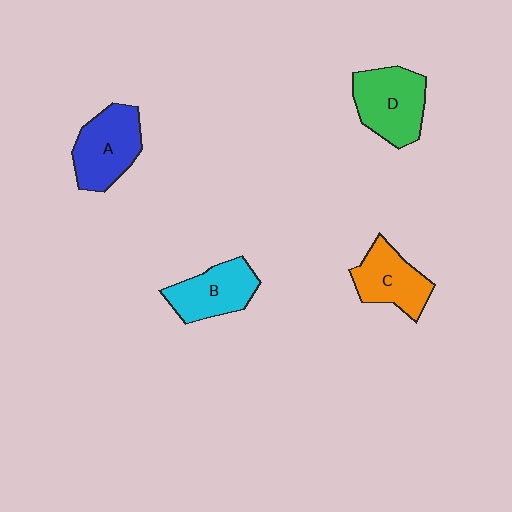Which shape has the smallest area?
Shape C (orange).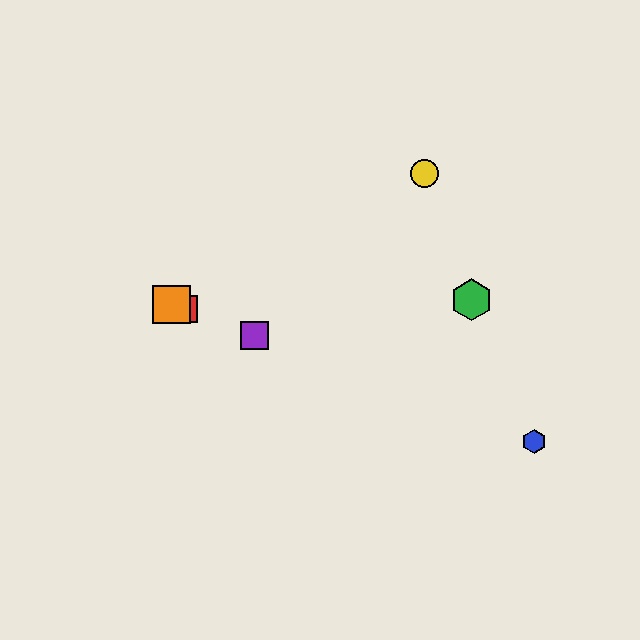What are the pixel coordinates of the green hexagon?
The green hexagon is at (471, 300).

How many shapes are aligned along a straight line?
4 shapes (the red square, the blue hexagon, the purple square, the orange square) are aligned along a straight line.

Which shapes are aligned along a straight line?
The red square, the blue hexagon, the purple square, the orange square are aligned along a straight line.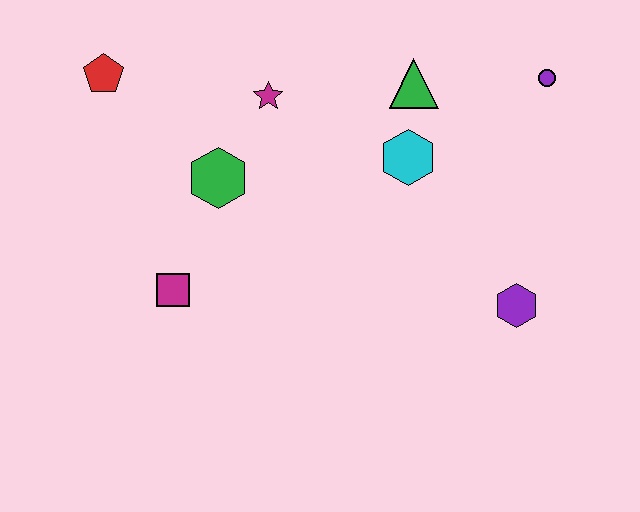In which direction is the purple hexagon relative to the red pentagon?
The purple hexagon is to the right of the red pentagon.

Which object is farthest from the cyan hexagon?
The red pentagon is farthest from the cyan hexagon.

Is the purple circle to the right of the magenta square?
Yes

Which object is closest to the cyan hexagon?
The green triangle is closest to the cyan hexagon.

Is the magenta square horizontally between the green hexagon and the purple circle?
No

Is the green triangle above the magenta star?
Yes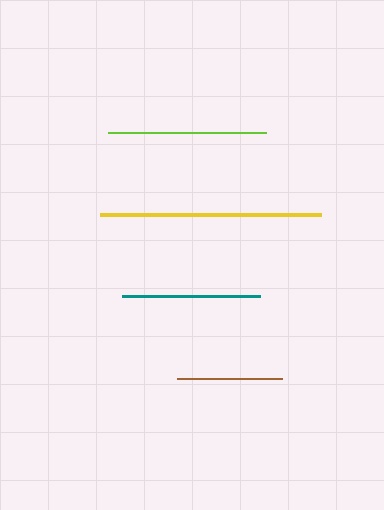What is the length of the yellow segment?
The yellow segment is approximately 220 pixels long.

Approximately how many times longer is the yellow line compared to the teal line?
The yellow line is approximately 1.6 times the length of the teal line.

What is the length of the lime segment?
The lime segment is approximately 158 pixels long.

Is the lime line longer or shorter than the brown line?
The lime line is longer than the brown line.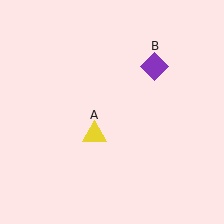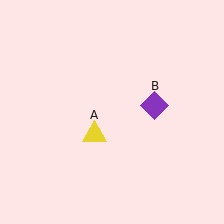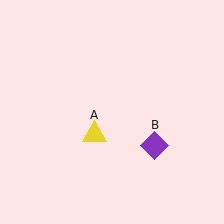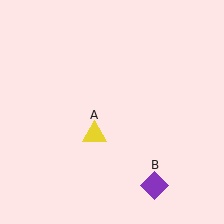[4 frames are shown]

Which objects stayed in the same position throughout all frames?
Yellow triangle (object A) remained stationary.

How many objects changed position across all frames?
1 object changed position: purple diamond (object B).